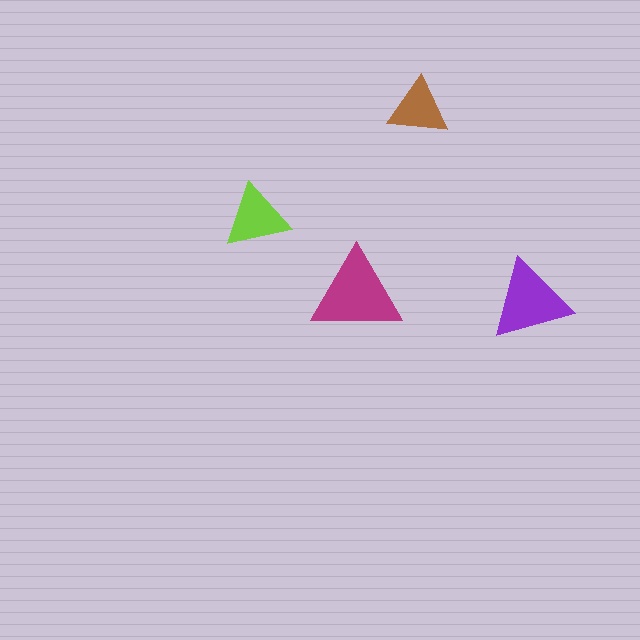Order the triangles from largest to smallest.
the magenta one, the purple one, the lime one, the brown one.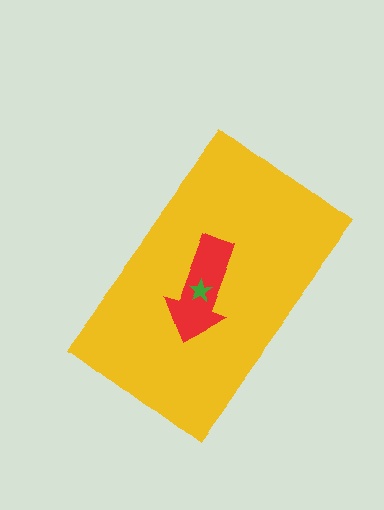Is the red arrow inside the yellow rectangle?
Yes.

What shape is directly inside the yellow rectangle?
The red arrow.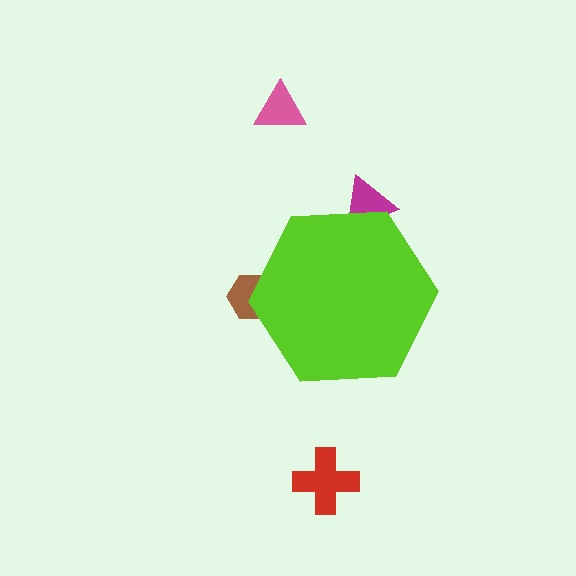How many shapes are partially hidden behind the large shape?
2 shapes are partially hidden.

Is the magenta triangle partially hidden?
Yes, the magenta triangle is partially hidden behind the lime hexagon.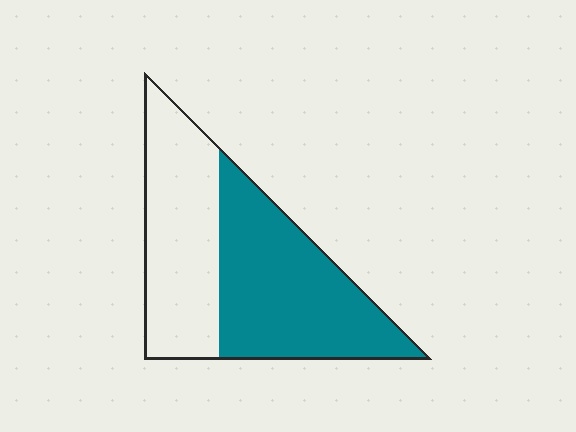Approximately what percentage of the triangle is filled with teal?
Approximately 55%.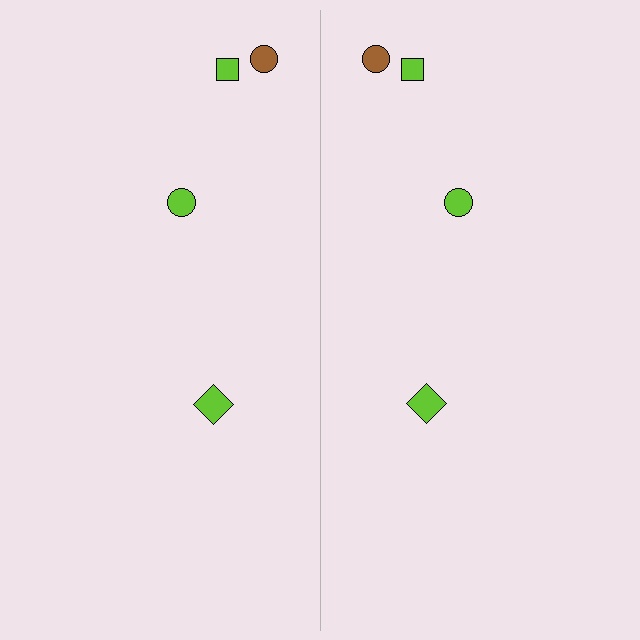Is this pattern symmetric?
Yes, this pattern has bilateral (reflection) symmetry.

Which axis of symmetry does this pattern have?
The pattern has a vertical axis of symmetry running through the center of the image.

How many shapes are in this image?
There are 8 shapes in this image.